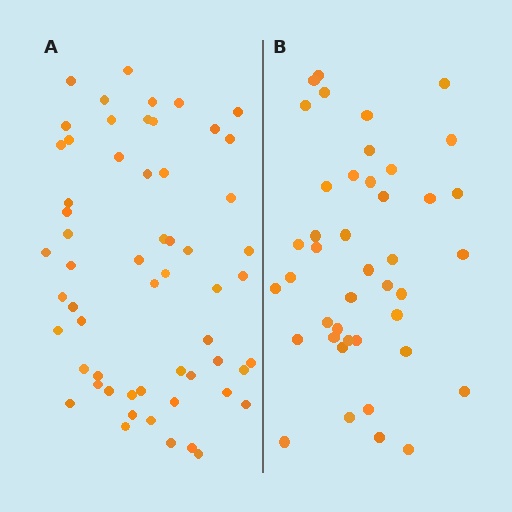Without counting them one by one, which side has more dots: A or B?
Region A (the left region) has more dots.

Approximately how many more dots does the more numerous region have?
Region A has approximately 15 more dots than region B.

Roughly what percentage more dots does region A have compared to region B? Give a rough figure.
About 40% more.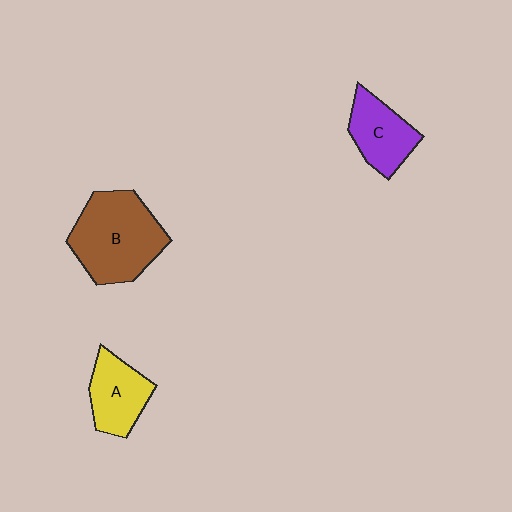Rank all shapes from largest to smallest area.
From largest to smallest: B (brown), A (yellow), C (purple).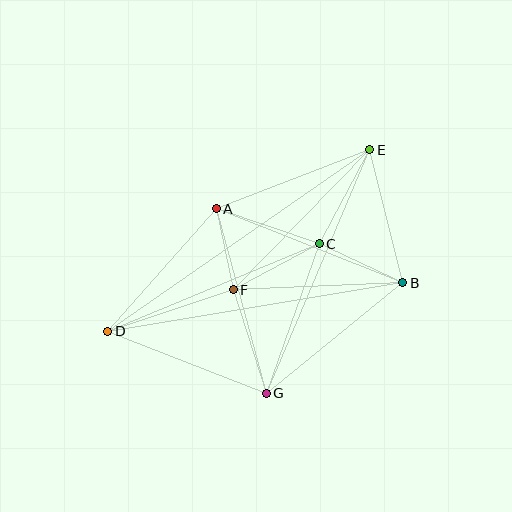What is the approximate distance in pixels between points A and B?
The distance between A and B is approximately 200 pixels.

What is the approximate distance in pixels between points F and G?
The distance between F and G is approximately 108 pixels.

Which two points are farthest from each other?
Points D and E are farthest from each other.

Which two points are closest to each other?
Points A and F are closest to each other.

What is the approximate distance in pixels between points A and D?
The distance between A and D is approximately 164 pixels.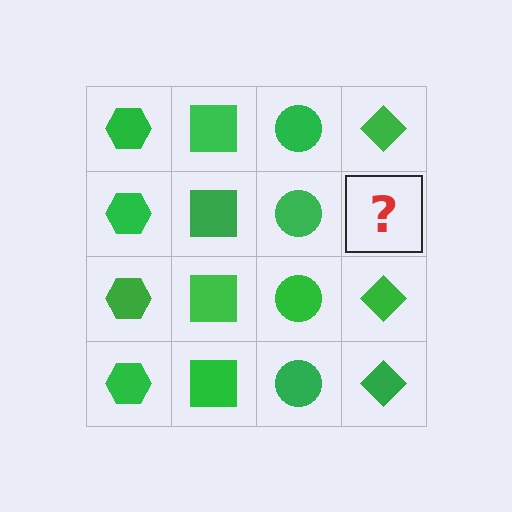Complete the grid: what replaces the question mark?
The question mark should be replaced with a green diamond.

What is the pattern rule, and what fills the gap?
The rule is that each column has a consistent shape. The gap should be filled with a green diamond.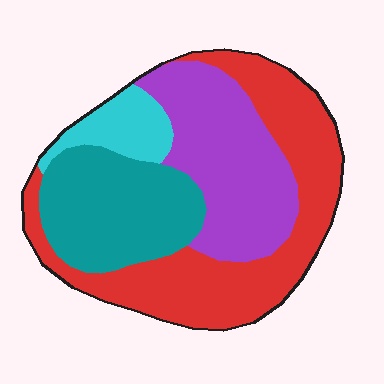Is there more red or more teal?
Red.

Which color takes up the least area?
Cyan, at roughly 10%.